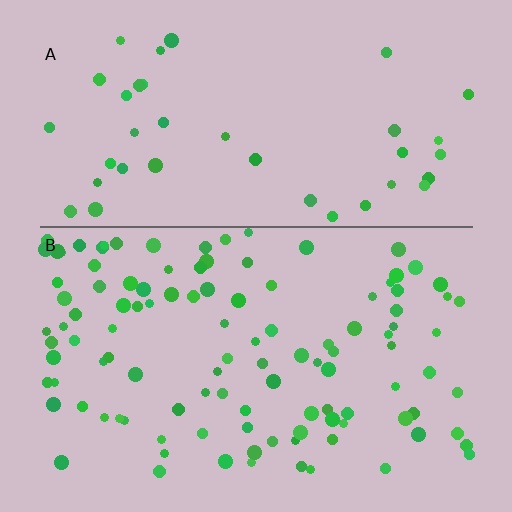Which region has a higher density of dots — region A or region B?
B (the bottom).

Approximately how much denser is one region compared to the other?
Approximately 2.8× — region B over region A.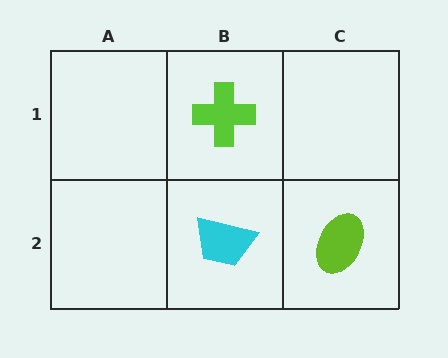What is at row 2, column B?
A cyan trapezoid.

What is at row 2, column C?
A lime ellipse.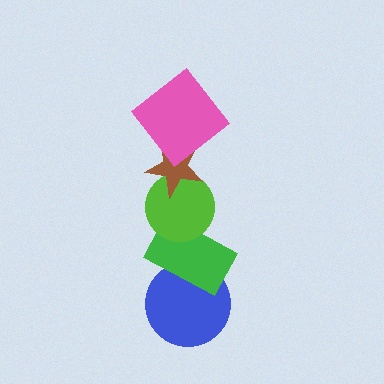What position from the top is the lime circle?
The lime circle is 3rd from the top.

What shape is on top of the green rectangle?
The lime circle is on top of the green rectangle.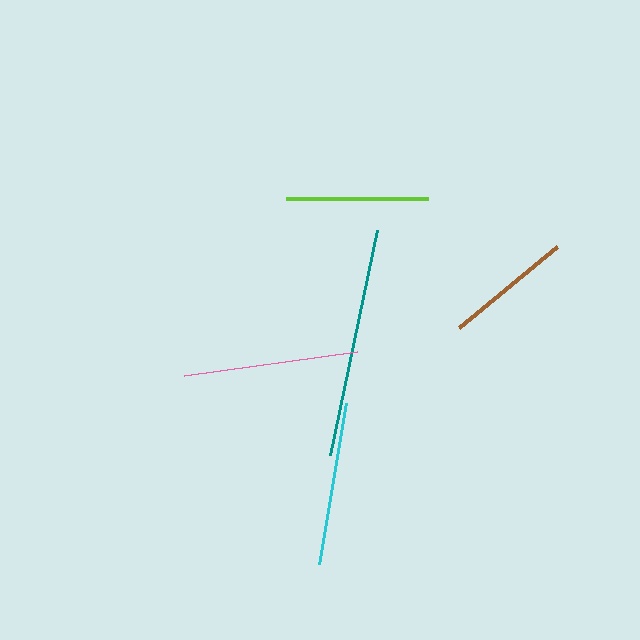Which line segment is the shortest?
The brown line is the shortest at approximately 127 pixels.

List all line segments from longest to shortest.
From longest to shortest: teal, pink, cyan, lime, brown.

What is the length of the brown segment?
The brown segment is approximately 127 pixels long.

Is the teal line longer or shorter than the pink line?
The teal line is longer than the pink line.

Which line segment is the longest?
The teal line is the longest at approximately 230 pixels.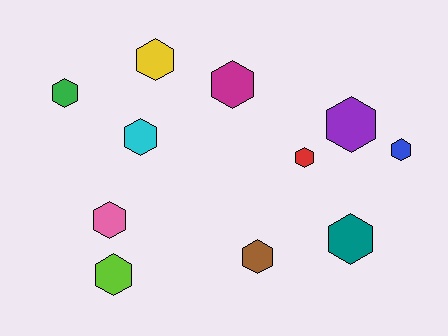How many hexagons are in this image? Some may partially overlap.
There are 11 hexagons.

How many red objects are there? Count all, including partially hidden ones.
There is 1 red object.